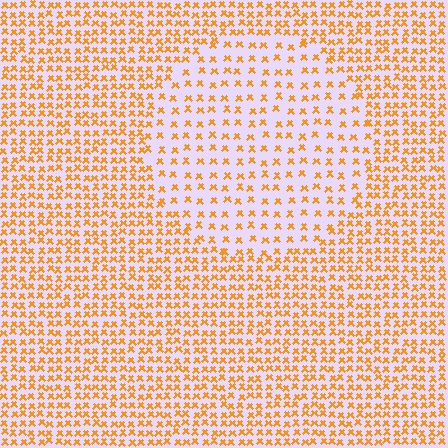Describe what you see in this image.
The image contains small orange elements arranged at two different densities. A circle-shaped region is visible where the elements are less densely packed than the surrounding area.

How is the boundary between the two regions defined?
The boundary is defined by a change in element density (approximately 2.0x ratio). All elements are the same color, size, and shape.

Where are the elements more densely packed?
The elements are more densely packed outside the circle boundary.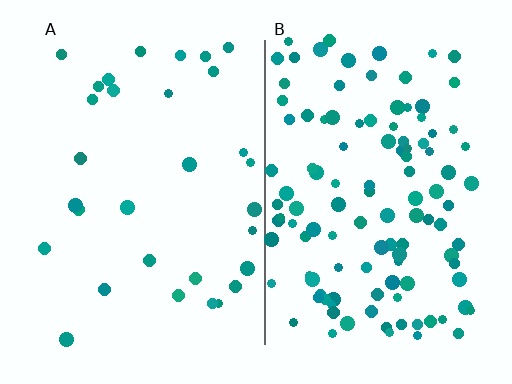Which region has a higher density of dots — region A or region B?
B (the right).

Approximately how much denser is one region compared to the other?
Approximately 3.7× — region B over region A.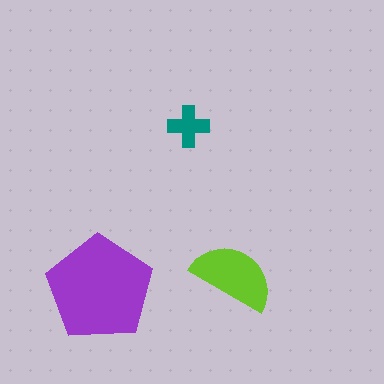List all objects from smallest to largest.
The teal cross, the lime semicircle, the purple pentagon.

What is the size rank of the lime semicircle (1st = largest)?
2nd.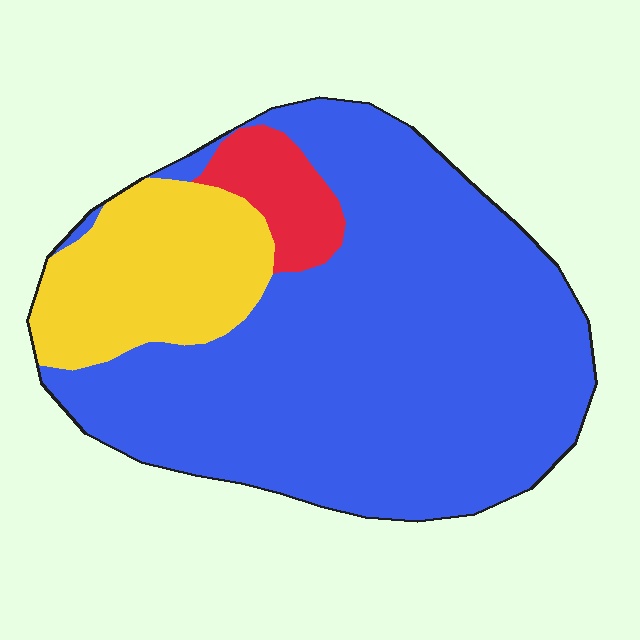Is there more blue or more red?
Blue.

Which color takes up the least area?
Red, at roughly 5%.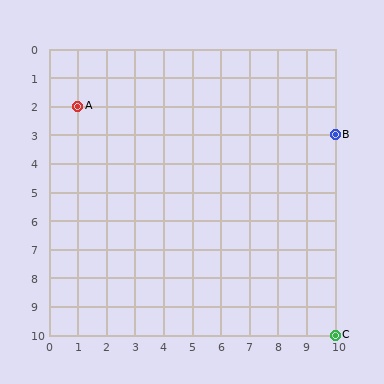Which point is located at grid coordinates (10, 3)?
Point B is at (10, 3).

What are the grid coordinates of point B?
Point B is at grid coordinates (10, 3).